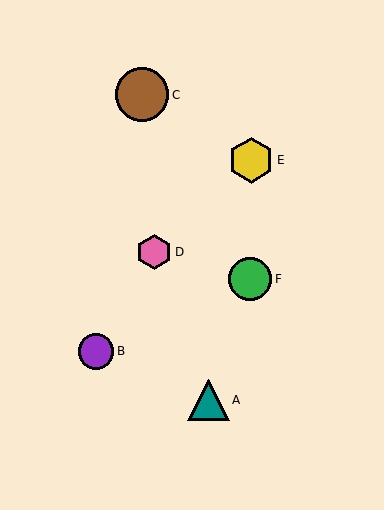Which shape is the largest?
The brown circle (labeled C) is the largest.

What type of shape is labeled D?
Shape D is a pink hexagon.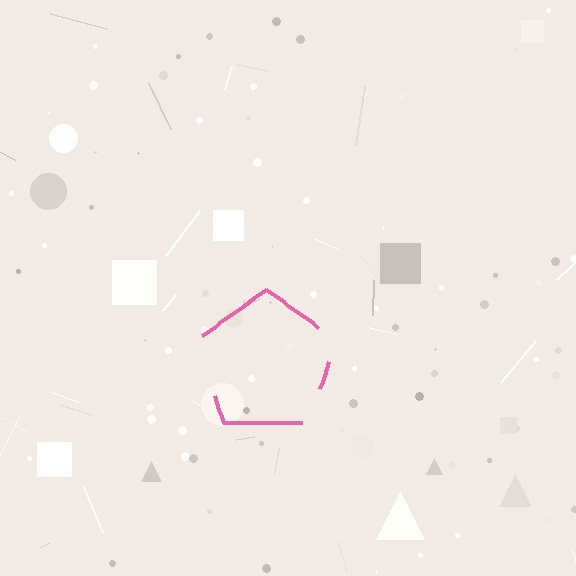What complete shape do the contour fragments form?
The contour fragments form a pentagon.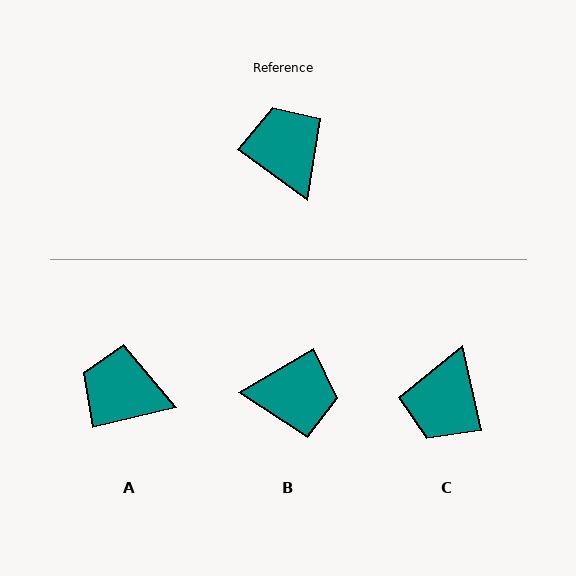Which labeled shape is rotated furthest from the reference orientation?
C, about 138 degrees away.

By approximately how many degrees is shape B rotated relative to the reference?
Approximately 114 degrees clockwise.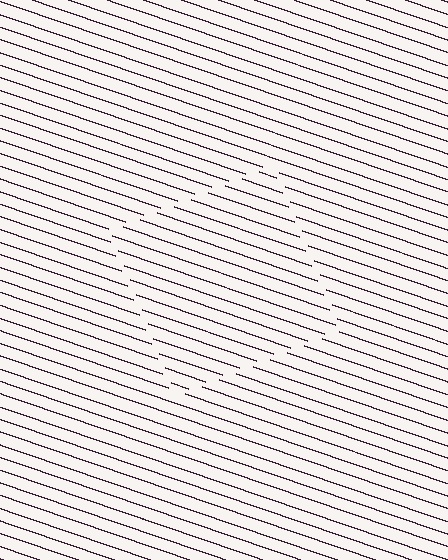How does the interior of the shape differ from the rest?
The interior of the shape contains the same grating, shifted by half a period — the contour is defined by the phase discontinuity where line-ends from the inner and outer gratings abut.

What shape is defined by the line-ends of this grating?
An illusory square. The interior of the shape contains the same grating, shifted by half a period — the contour is defined by the phase discontinuity where line-ends from the inner and outer gratings abut.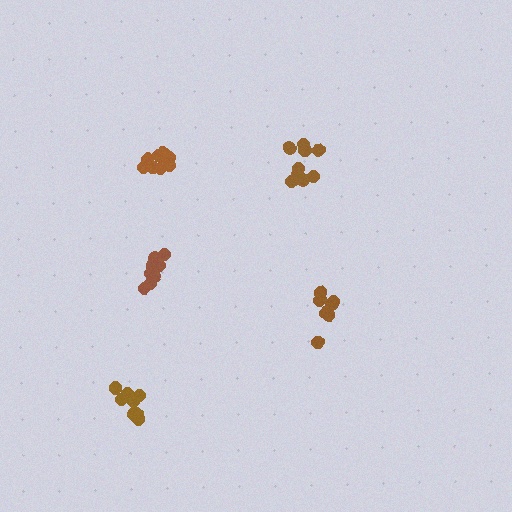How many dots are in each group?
Group 1: 10 dots, Group 2: 7 dots, Group 3: 9 dots, Group 4: 9 dots, Group 5: 8 dots (43 total).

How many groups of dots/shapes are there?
There are 5 groups.